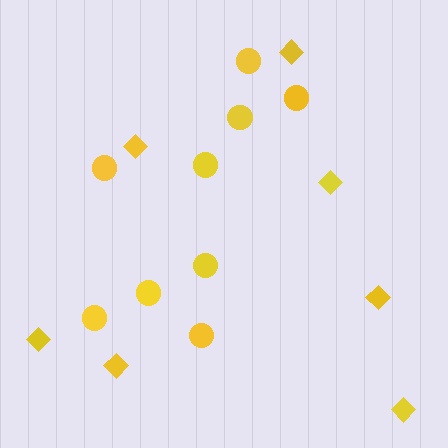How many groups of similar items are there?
There are 2 groups: one group of circles (9) and one group of diamonds (7).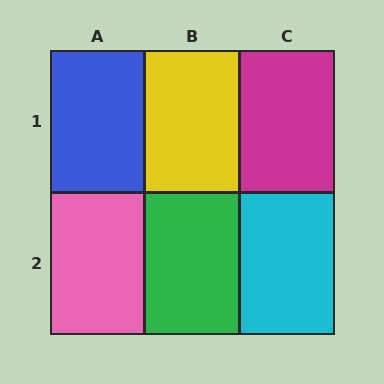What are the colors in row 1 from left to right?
Blue, yellow, magenta.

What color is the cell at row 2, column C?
Cyan.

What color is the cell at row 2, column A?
Pink.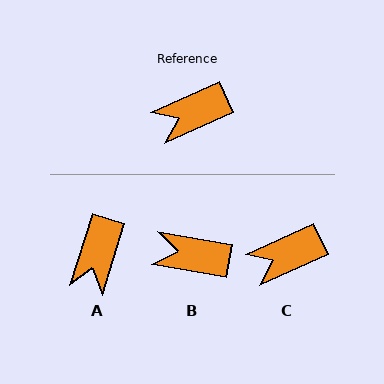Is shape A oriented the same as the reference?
No, it is off by about 48 degrees.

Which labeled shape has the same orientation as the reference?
C.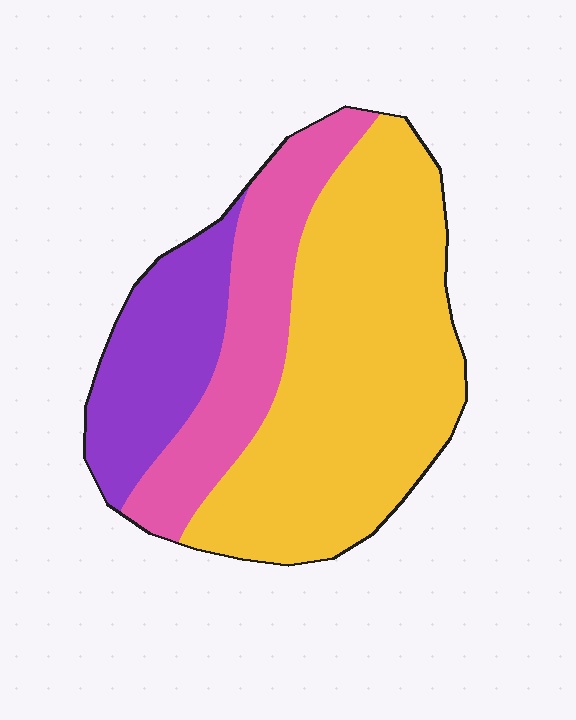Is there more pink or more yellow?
Yellow.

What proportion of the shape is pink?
Pink covers roughly 25% of the shape.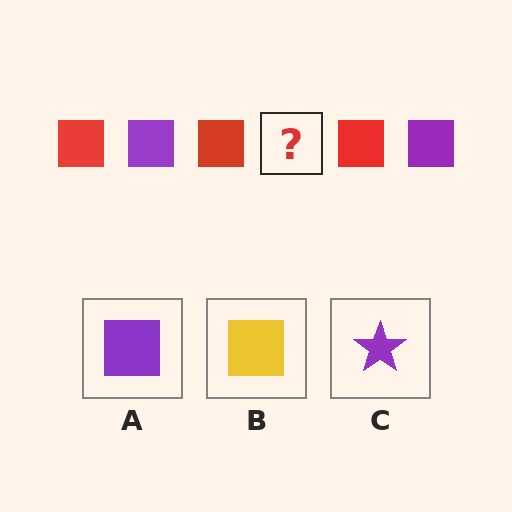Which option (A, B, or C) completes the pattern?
A.